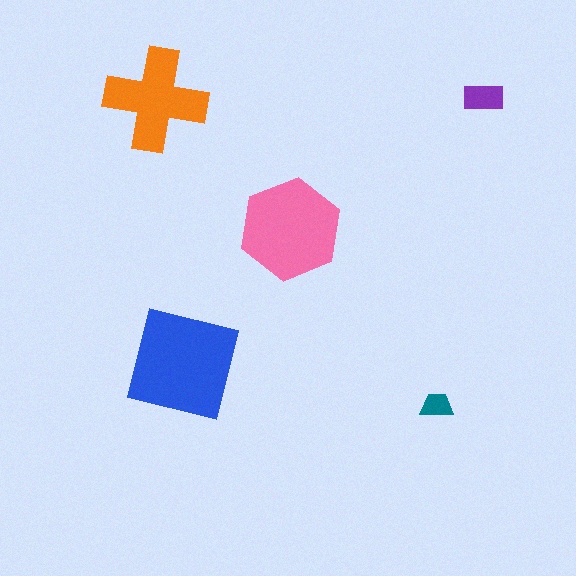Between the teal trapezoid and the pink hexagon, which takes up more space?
The pink hexagon.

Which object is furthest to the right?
The purple rectangle is rightmost.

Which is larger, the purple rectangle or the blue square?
The blue square.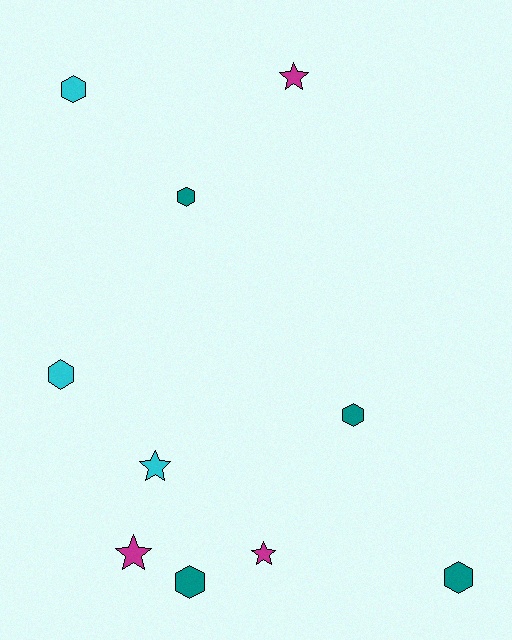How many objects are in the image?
There are 10 objects.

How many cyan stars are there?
There is 1 cyan star.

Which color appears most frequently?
Teal, with 4 objects.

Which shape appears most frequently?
Hexagon, with 6 objects.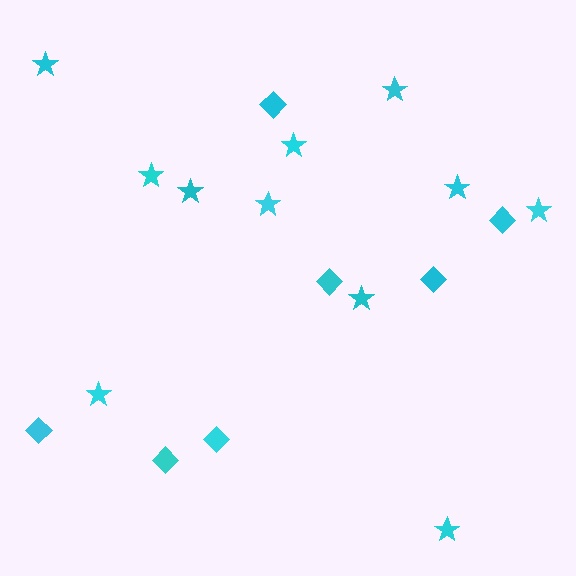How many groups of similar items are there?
There are 2 groups: one group of stars (11) and one group of diamonds (7).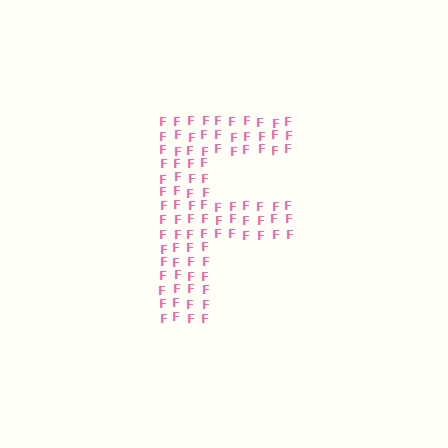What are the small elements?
The small elements are letter F's.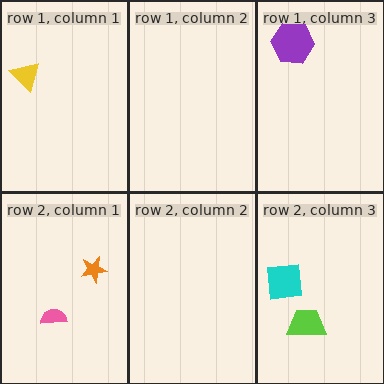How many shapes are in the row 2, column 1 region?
2.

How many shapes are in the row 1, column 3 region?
1.